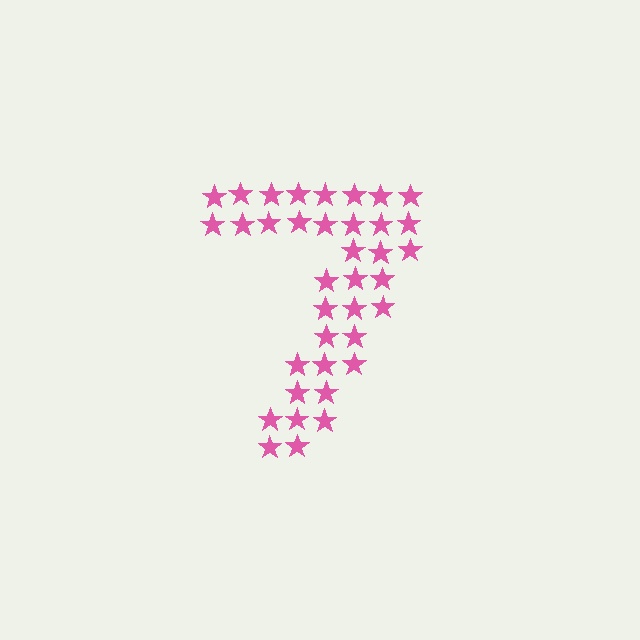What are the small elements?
The small elements are stars.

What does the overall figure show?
The overall figure shows the digit 7.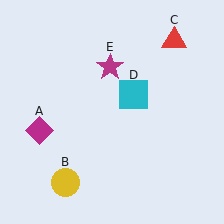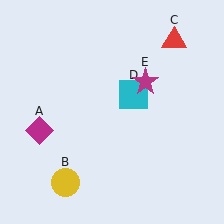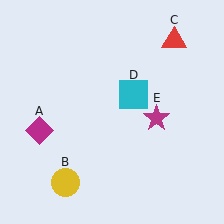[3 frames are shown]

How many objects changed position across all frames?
1 object changed position: magenta star (object E).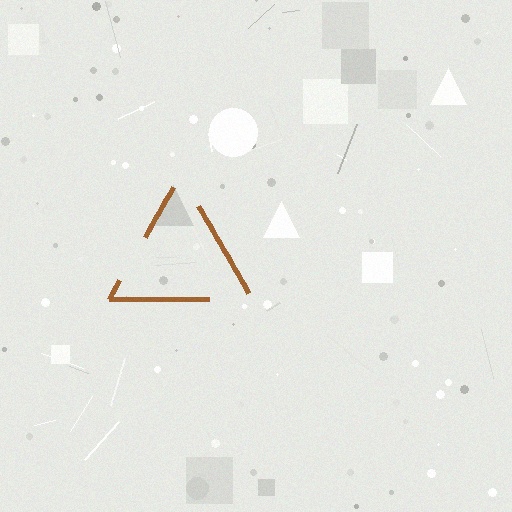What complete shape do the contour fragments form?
The contour fragments form a triangle.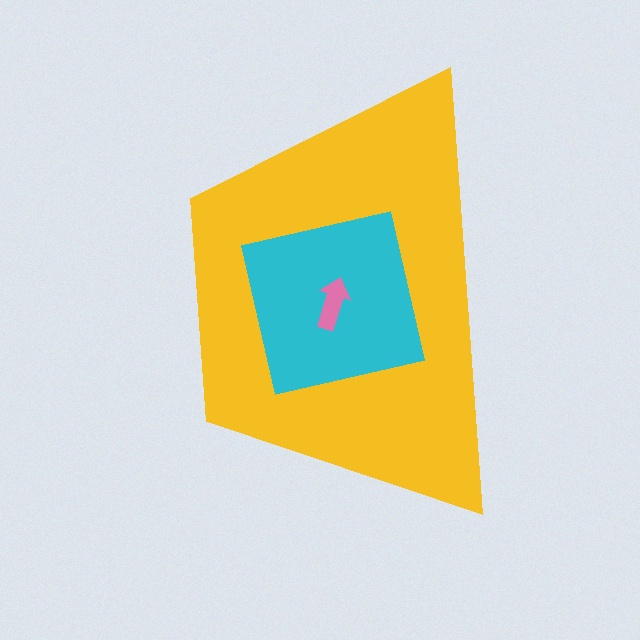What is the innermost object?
The pink arrow.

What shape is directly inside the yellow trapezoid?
The cyan square.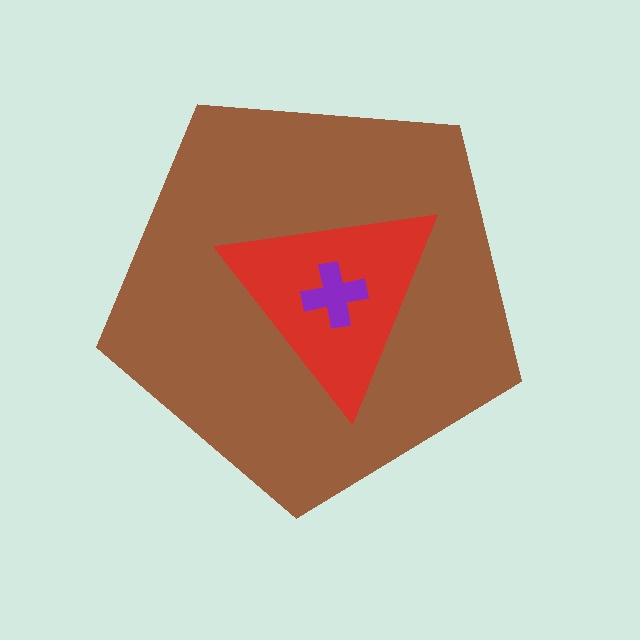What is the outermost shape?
The brown pentagon.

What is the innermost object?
The purple cross.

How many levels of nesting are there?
3.